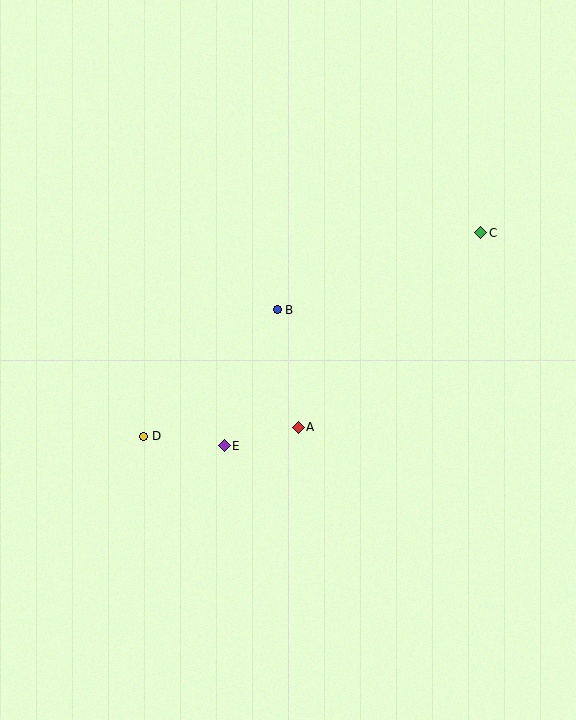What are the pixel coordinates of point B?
Point B is at (277, 310).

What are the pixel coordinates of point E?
Point E is at (224, 446).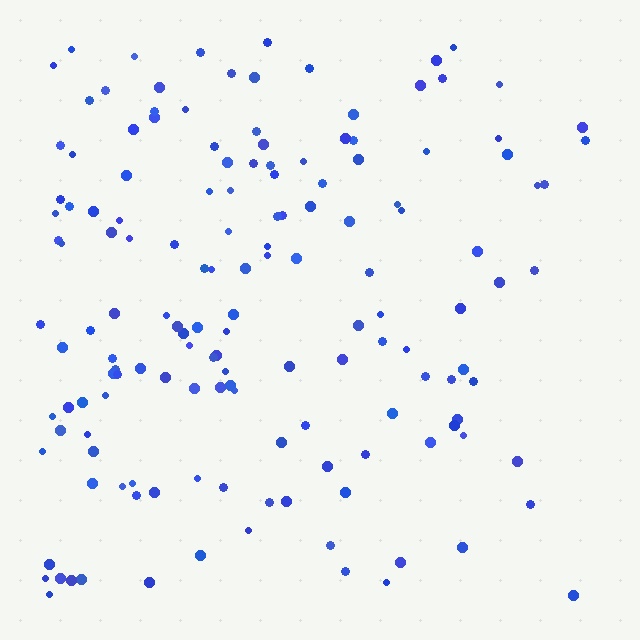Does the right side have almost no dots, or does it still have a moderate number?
Still a moderate number, just noticeably fewer than the left.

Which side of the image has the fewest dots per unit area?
The right.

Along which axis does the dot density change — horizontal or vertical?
Horizontal.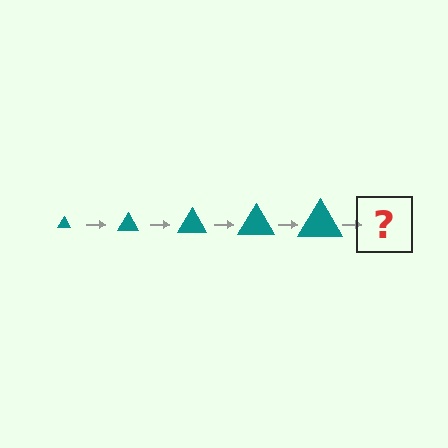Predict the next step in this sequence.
The next step is a teal triangle, larger than the previous one.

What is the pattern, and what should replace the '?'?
The pattern is that the triangle gets progressively larger each step. The '?' should be a teal triangle, larger than the previous one.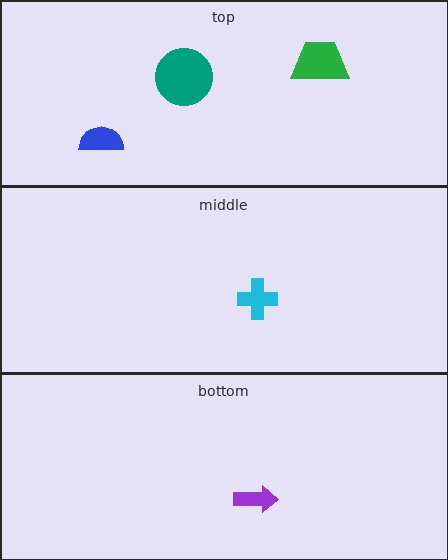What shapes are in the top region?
The teal circle, the green trapezoid, the blue semicircle.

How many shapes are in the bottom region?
1.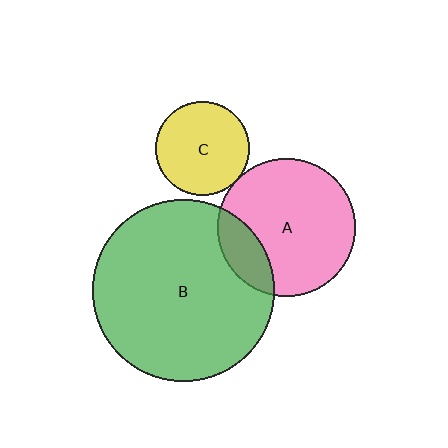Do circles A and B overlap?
Yes.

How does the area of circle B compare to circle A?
Approximately 1.7 times.